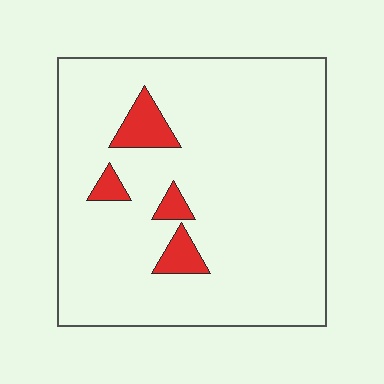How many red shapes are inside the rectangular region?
4.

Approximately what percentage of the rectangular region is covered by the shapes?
Approximately 10%.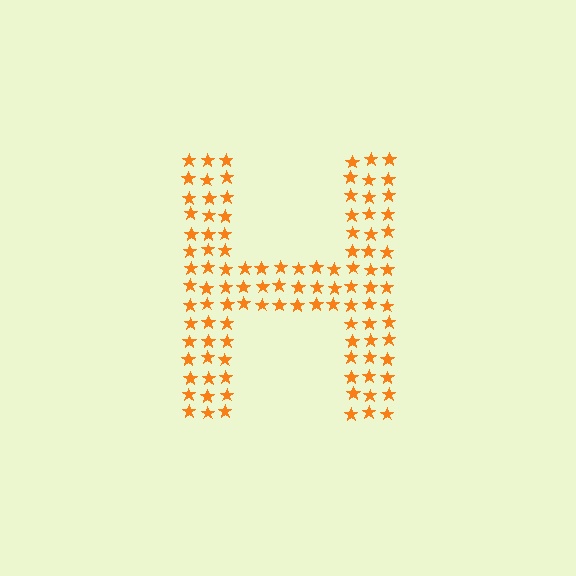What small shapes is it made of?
It is made of small stars.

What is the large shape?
The large shape is the letter H.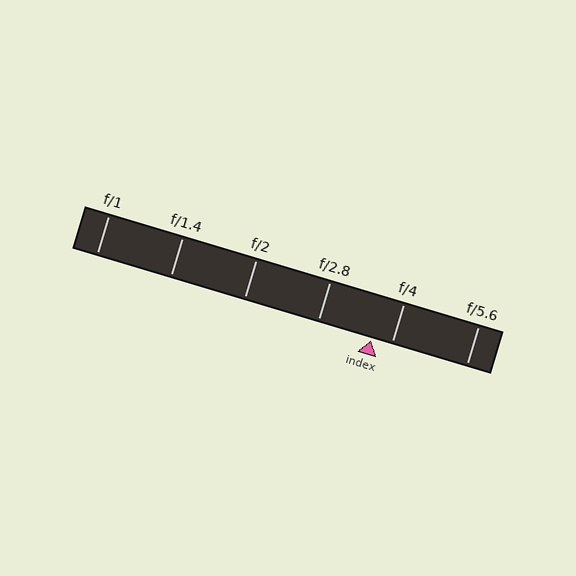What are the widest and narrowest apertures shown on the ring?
The widest aperture shown is f/1 and the narrowest is f/5.6.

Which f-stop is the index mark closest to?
The index mark is closest to f/4.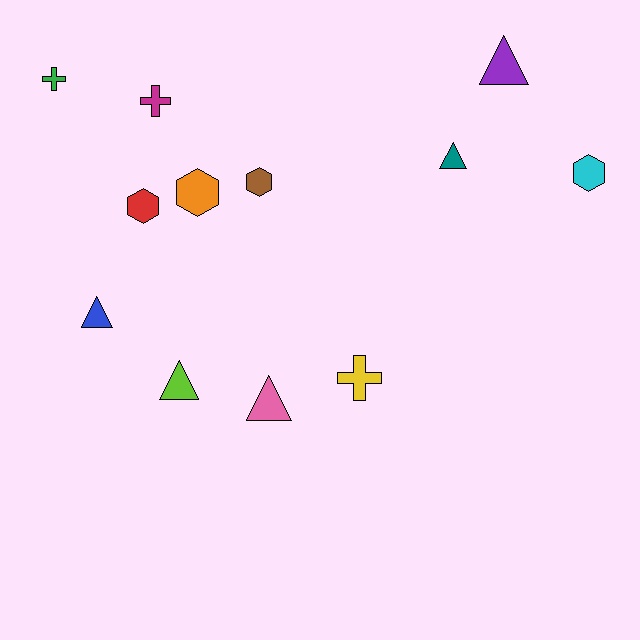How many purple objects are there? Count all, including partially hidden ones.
There is 1 purple object.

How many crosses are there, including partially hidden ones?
There are 3 crosses.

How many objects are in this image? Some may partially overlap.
There are 12 objects.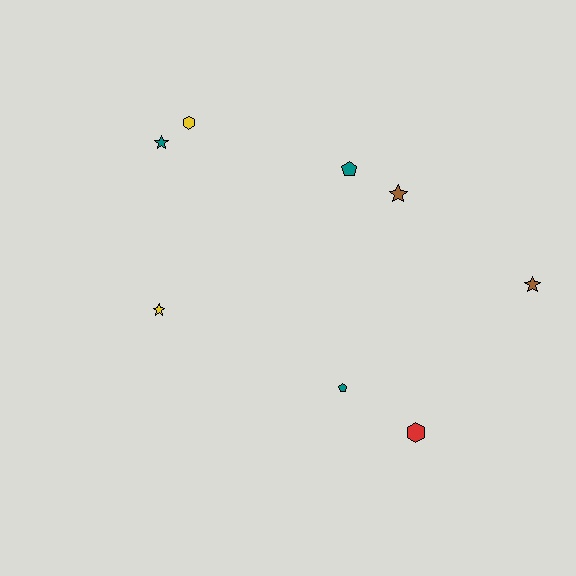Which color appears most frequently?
Teal, with 3 objects.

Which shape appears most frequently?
Star, with 4 objects.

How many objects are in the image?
There are 8 objects.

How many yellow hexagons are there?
There is 1 yellow hexagon.